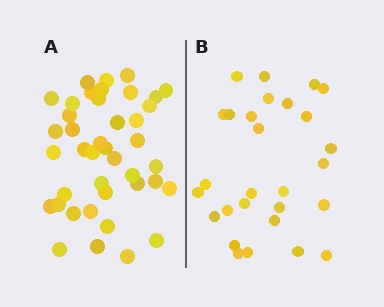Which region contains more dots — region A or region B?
Region A (the left region) has more dots.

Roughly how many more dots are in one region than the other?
Region A has approximately 15 more dots than region B.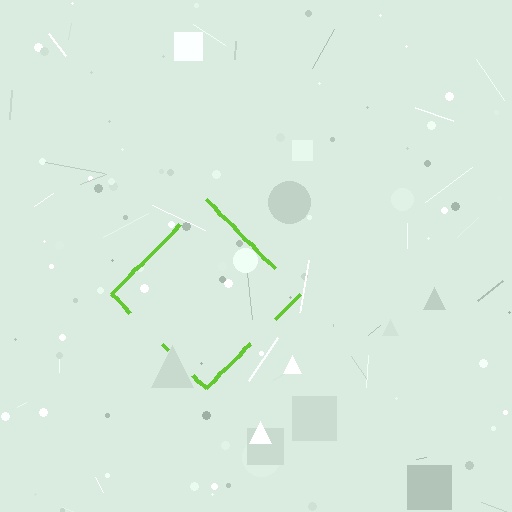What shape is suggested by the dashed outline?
The dashed outline suggests a diamond.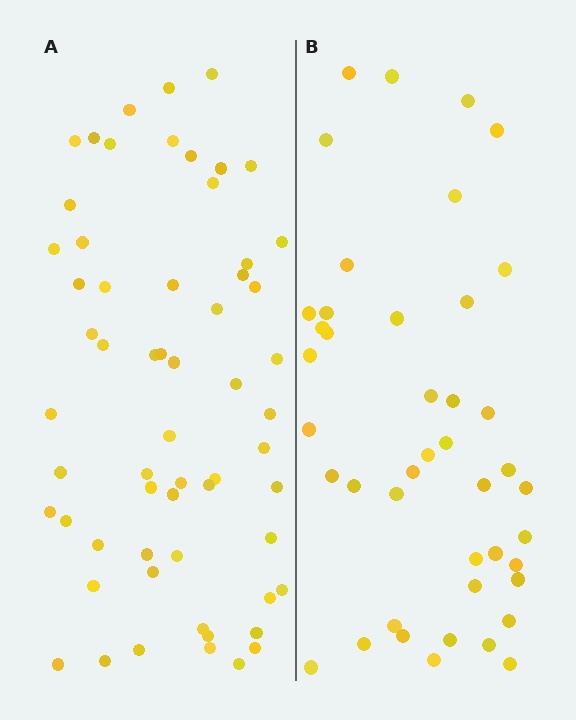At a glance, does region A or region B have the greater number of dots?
Region A (the left region) has more dots.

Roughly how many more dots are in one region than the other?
Region A has approximately 15 more dots than region B.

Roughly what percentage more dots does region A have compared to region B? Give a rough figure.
About 40% more.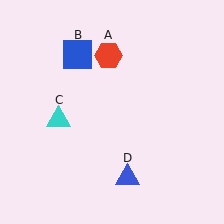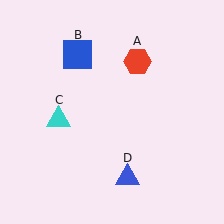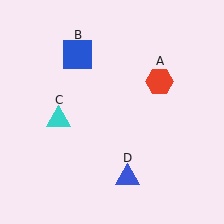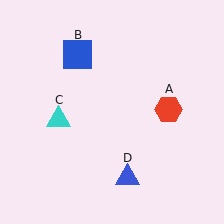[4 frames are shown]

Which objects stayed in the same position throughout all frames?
Blue square (object B) and cyan triangle (object C) and blue triangle (object D) remained stationary.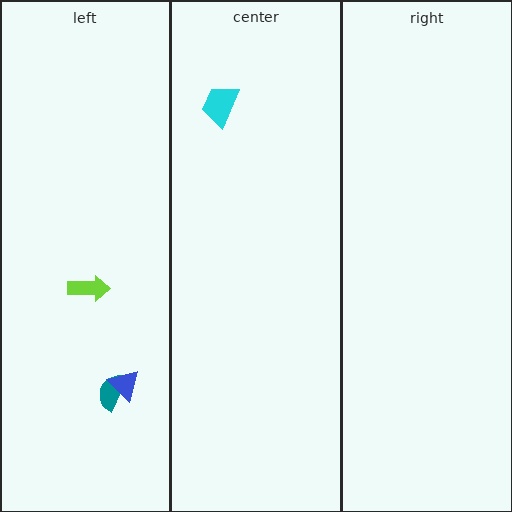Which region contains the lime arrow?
The left region.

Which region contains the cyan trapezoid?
The center region.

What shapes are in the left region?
The teal semicircle, the blue triangle, the lime arrow.